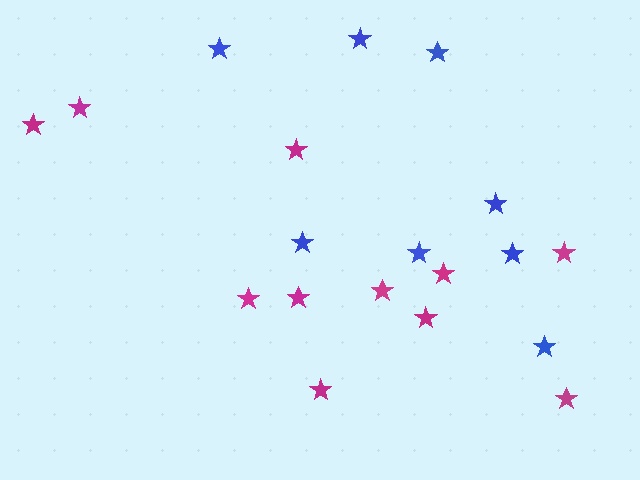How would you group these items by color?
There are 2 groups: one group of blue stars (8) and one group of magenta stars (11).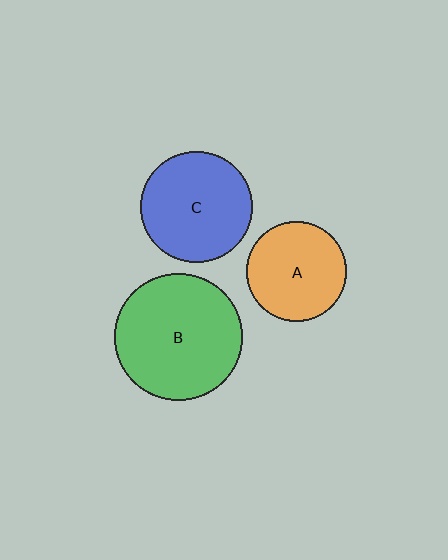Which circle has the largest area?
Circle B (green).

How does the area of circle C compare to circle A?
Approximately 1.2 times.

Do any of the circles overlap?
No, none of the circles overlap.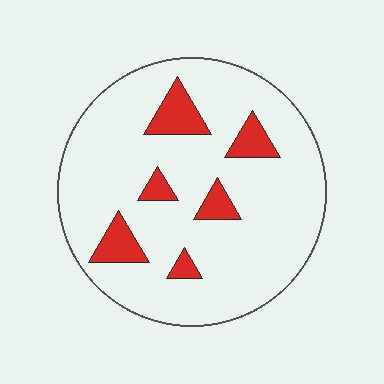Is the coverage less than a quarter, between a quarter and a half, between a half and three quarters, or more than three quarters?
Less than a quarter.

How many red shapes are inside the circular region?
6.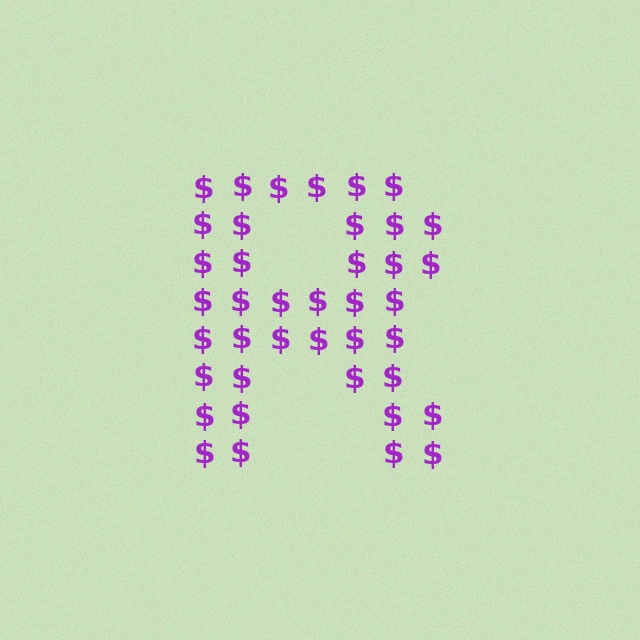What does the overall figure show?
The overall figure shows the letter R.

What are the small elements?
The small elements are dollar signs.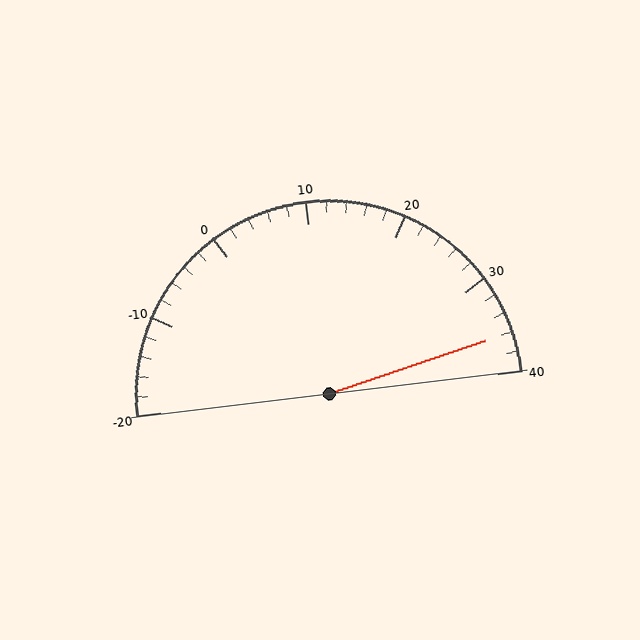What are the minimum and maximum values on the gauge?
The gauge ranges from -20 to 40.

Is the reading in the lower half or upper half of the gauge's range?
The reading is in the upper half of the range (-20 to 40).